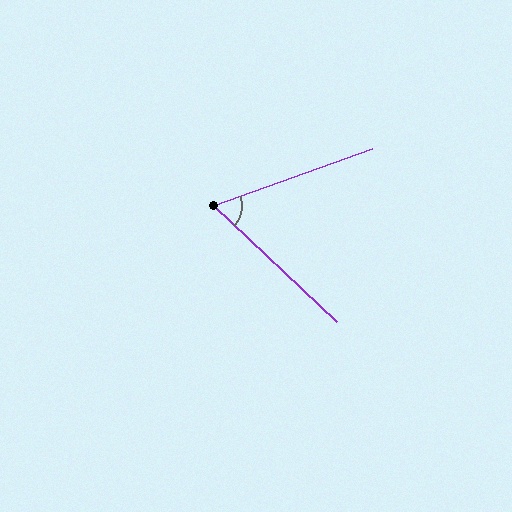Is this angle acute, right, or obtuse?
It is acute.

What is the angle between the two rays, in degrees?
Approximately 63 degrees.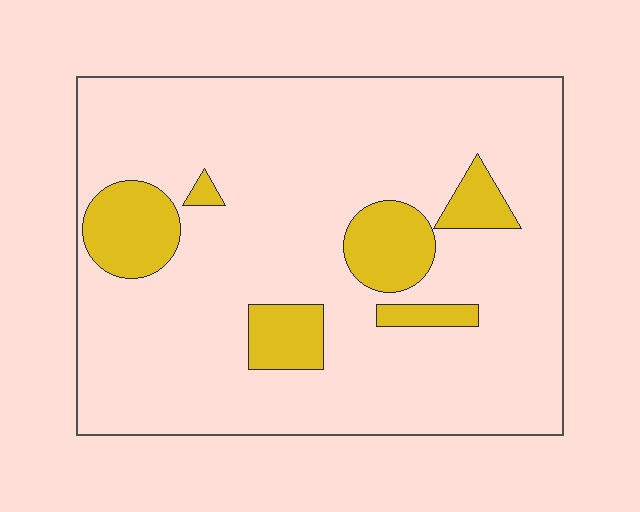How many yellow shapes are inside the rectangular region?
6.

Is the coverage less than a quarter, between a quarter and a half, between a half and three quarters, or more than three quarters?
Less than a quarter.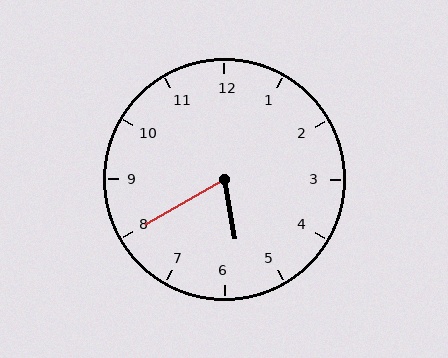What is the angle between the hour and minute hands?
Approximately 70 degrees.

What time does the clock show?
5:40.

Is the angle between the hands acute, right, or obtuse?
It is acute.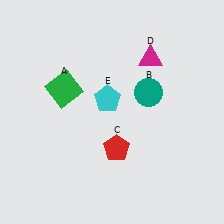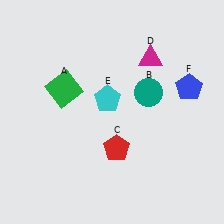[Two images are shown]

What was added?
A blue pentagon (F) was added in Image 2.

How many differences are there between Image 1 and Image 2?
There is 1 difference between the two images.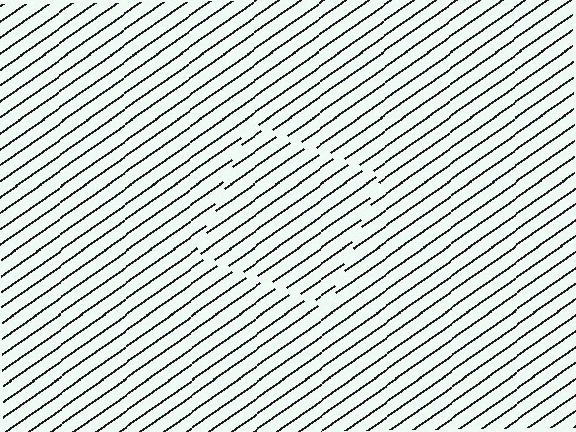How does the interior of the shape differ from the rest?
The interior of the shape contains the same grating, shifted by half a period — the contour is defined by the phase discontinuity where line-ends from the inner and outer gratings abut.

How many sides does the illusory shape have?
4 sides — the line-ends trace a square.